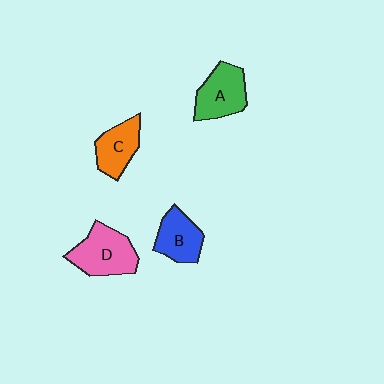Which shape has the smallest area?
Shape C (orange).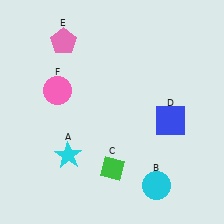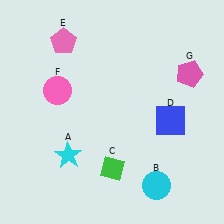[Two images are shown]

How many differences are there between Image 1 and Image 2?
There is 1 difference between the two images.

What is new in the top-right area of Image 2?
A pink pentagon (G) was added in the top-right area of Image 2.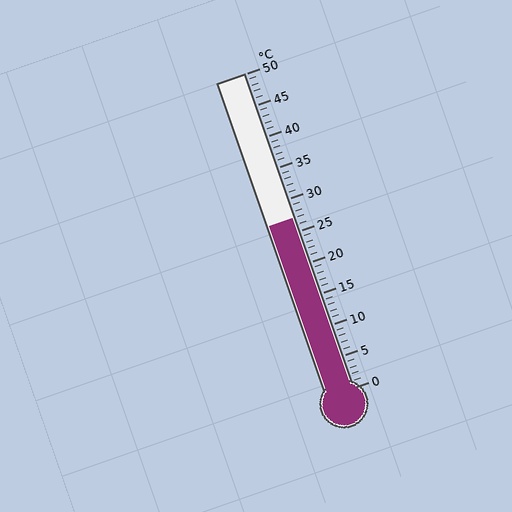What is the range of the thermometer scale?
The thermometer scale ranges from 0°C to 50°C.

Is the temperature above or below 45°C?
The temperature is below 45°C.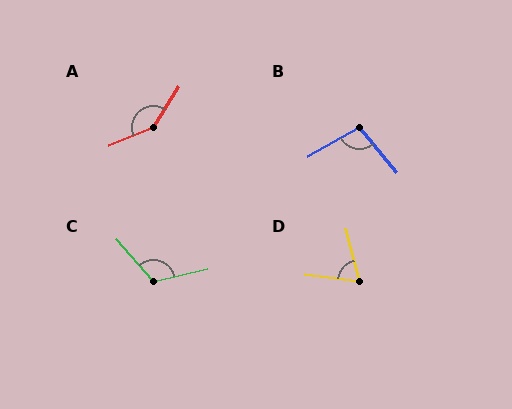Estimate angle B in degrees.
Approximately 100 degrees.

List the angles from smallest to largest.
D (69°), B (100°), C (116°), A (144°).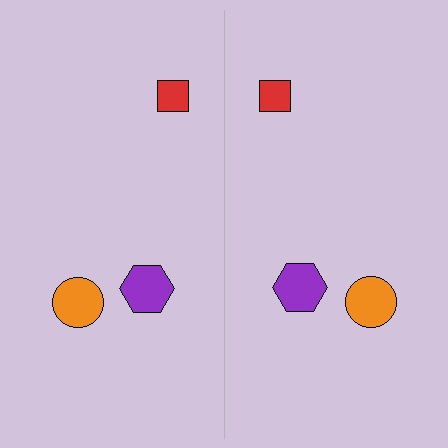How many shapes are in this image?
There are 6 shapes in this image.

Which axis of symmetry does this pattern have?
The pattern has a vertical axis of symmetry running through the center of the image.